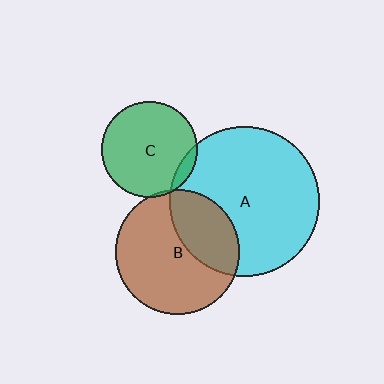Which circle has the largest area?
Circle A (cyan).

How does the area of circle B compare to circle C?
Approximately 1.7 times.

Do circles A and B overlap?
Yes.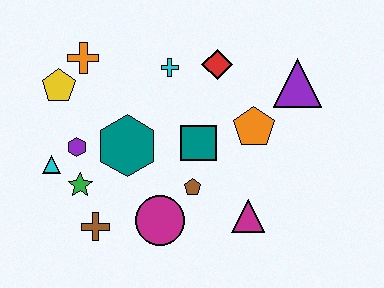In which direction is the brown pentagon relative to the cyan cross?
The brown pentagon is below the cyan cross.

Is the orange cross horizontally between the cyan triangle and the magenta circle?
Yes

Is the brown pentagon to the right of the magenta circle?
Yes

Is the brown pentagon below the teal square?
Yes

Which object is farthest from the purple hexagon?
The purple triangle is farthest from the purple hexagon.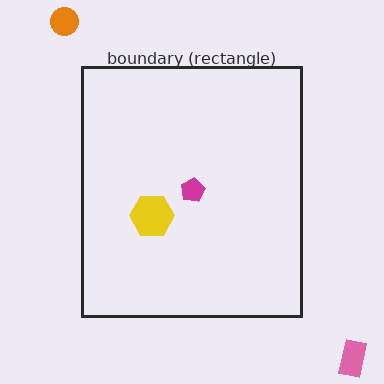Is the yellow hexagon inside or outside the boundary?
Inside.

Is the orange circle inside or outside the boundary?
Outside.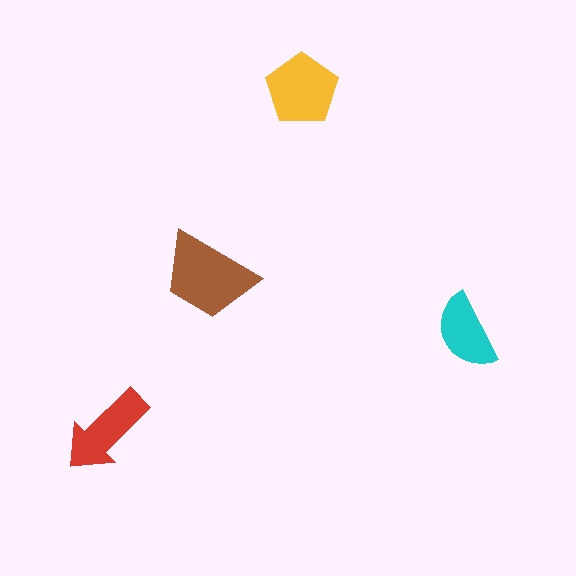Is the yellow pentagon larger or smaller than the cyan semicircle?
Larger.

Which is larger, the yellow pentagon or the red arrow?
The yellow pentagon.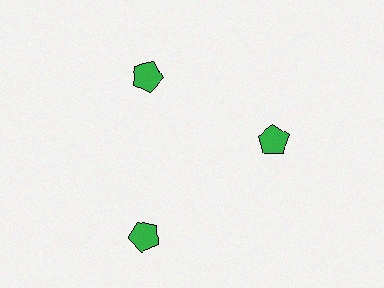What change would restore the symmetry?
The symmetry would be restored by moving it inward, back onto the ring so that all 3 pentagons sit at equal angles and equal distance from the center.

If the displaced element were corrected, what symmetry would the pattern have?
It would have 3-fold rotational symmetry — the pattern would map onto itself every 120 degrees.